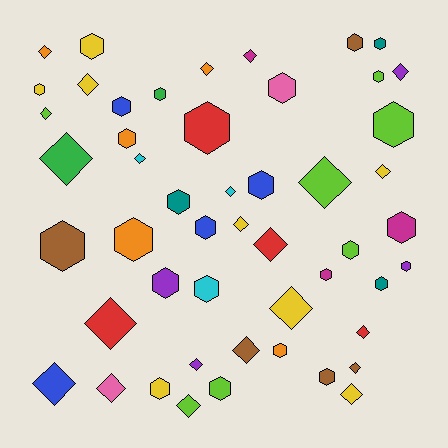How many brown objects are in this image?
There are 5 brown objects.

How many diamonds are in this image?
There are 23 diamonds.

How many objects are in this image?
There are 50 objects.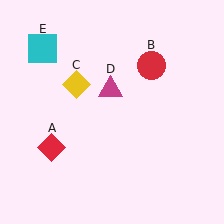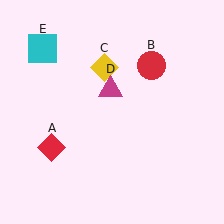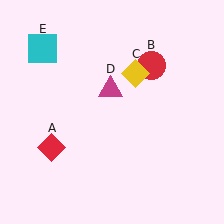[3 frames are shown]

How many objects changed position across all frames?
1 object changed position: yellow diamond (object C).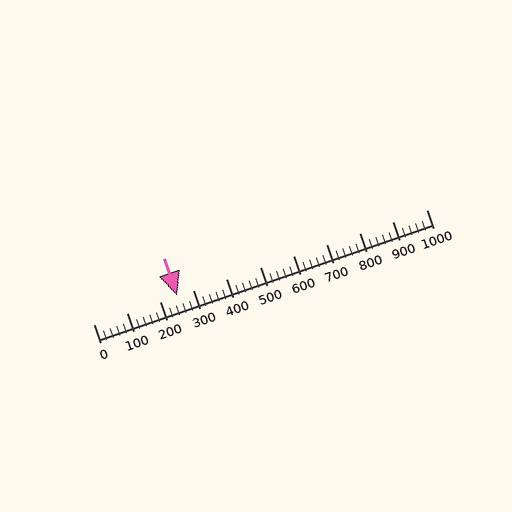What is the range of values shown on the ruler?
The ruler shows values from 0 to 1000.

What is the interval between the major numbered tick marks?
The major tick marks are spaced 100 units apart.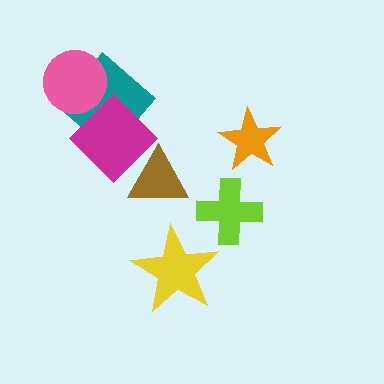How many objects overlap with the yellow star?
0 objects overlap with the yellow star.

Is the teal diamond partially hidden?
Yes, it is partially covered by another shape.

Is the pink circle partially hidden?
No, no other shape covers it.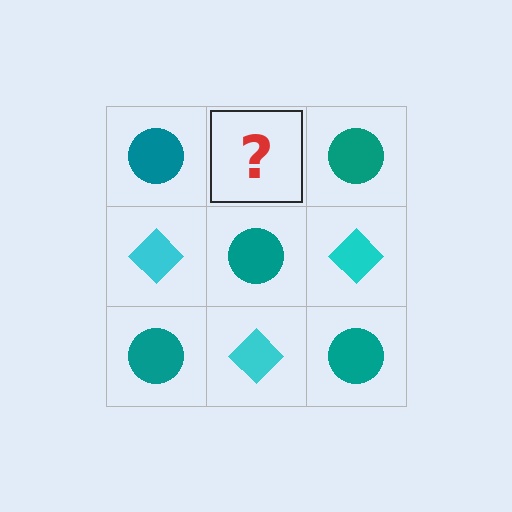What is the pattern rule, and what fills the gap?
The rule is that it alternates teal circle and cyan diamond in a checkerboard pattern. The gap should be filled with a cyan diamond.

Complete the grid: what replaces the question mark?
The question mark should be replaced with a cyan diamond.